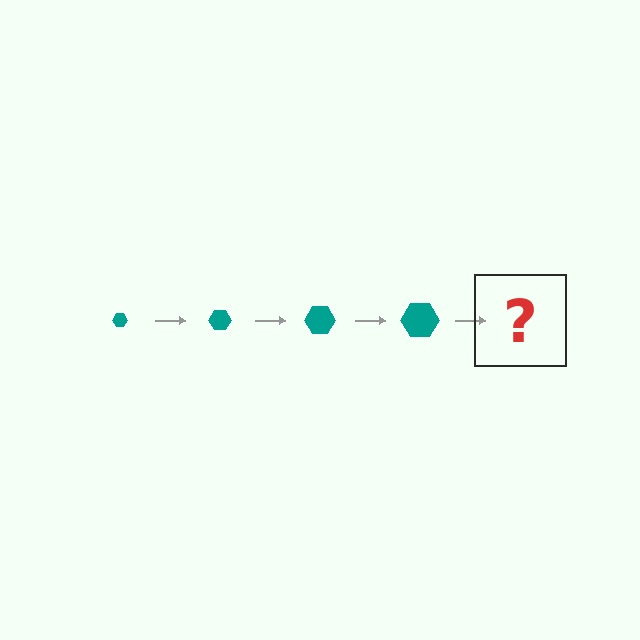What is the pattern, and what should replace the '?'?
The pattern is that the hexagon gets progressively larger each step. The '?' should be a teal hexagon, larger than the previous one.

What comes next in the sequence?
The next element should be a teal hexagon, larger than the previous one.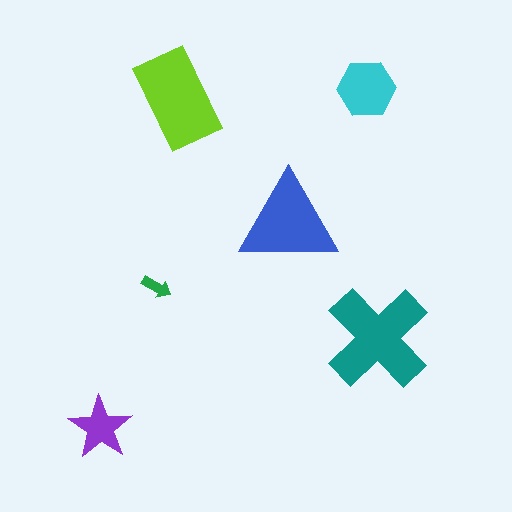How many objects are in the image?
There are 6 objects in the image.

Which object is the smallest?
The green arrow.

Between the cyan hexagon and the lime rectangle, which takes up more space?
The lime rectangle.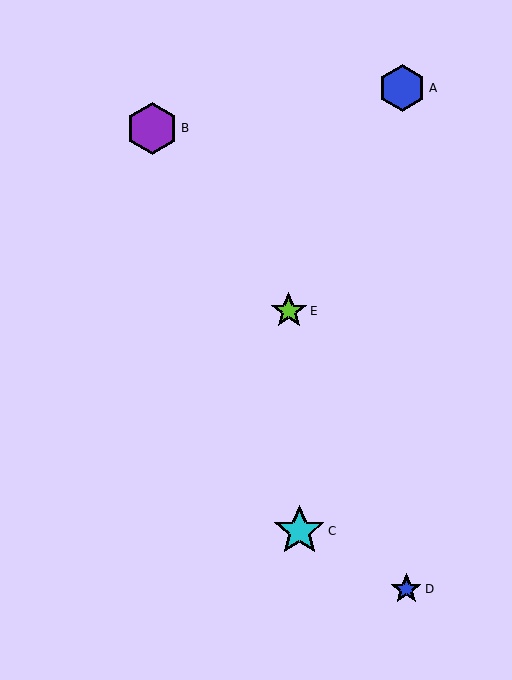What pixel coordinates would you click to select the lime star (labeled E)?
Click at (289, 311) to select the lime star E.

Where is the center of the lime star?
The center of the lime star is at (289, 311).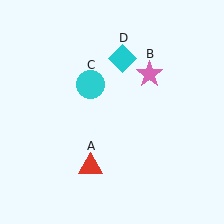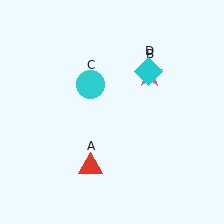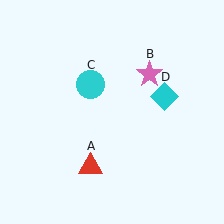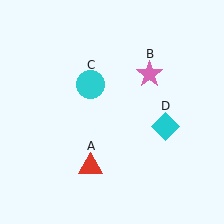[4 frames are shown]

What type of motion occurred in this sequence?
The cyan diamond (object D) rotated clockwise around the center of the scene.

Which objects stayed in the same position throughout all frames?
Red triangle (object A) and pink star (object B) and cyan circle (object C) remained stationary.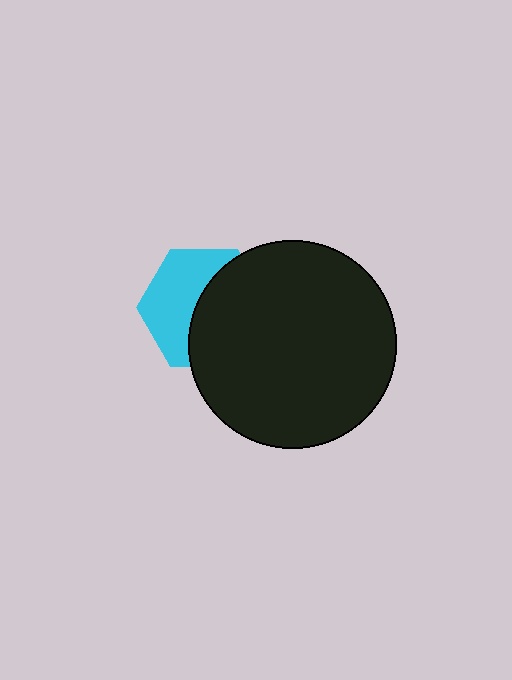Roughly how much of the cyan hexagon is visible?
About half of it is visible (roughly 48%).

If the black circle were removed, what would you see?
You would see the complete cyan hexagon.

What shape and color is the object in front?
The object in front is a black circle.